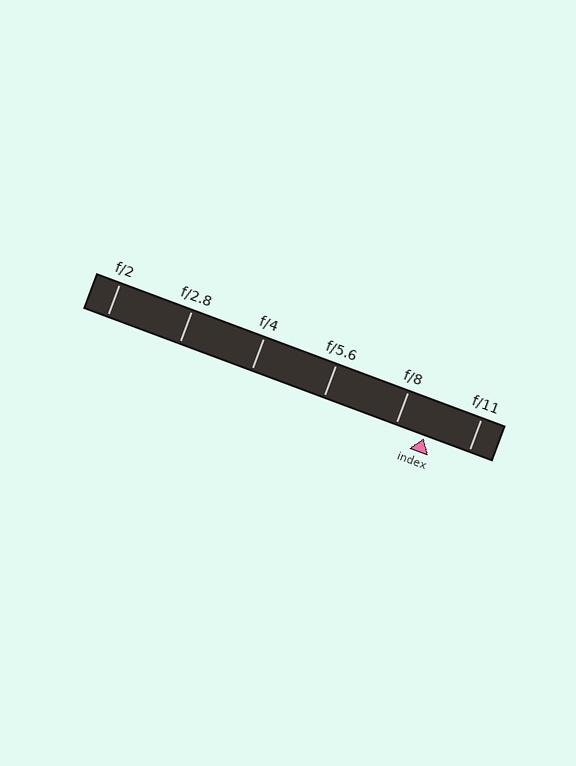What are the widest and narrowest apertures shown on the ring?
The widest aperture shown is f/2 and the narrowest is f/11.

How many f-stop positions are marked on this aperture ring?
There are 6 f-stop positions marked.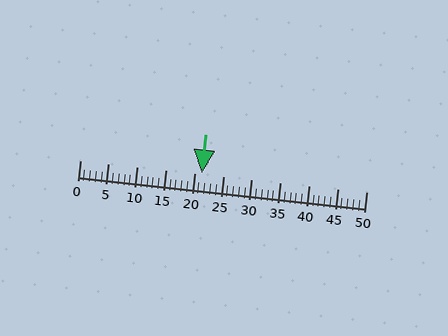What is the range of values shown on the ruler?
The ruler shows values from 0 to 50.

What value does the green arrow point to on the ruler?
The green arrow points to approximately 21.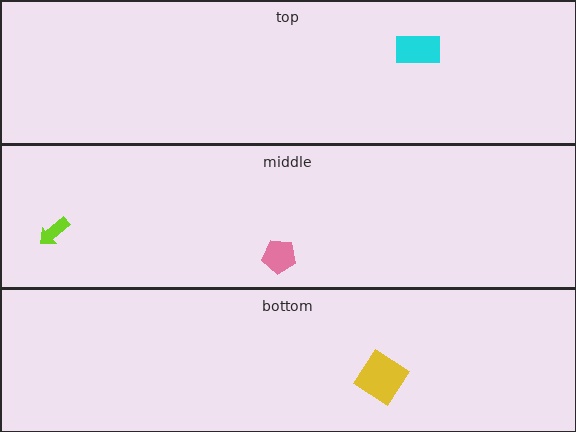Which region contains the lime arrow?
The middle region.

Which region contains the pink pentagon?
The middle region.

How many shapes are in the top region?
1.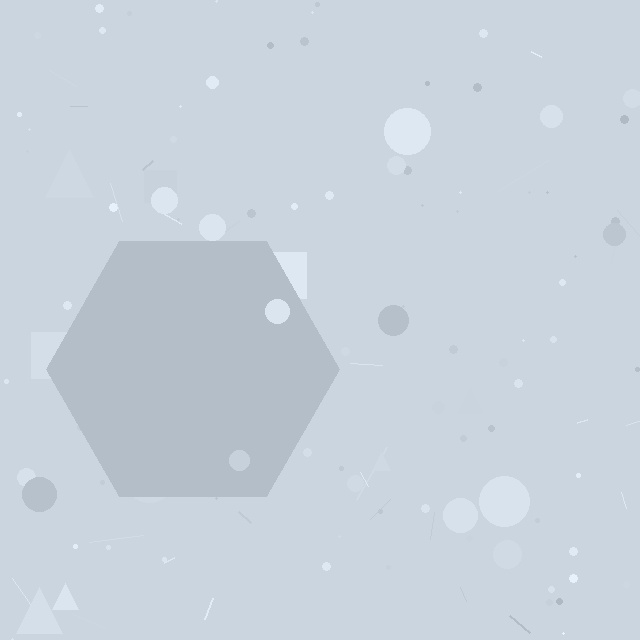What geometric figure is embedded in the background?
A hexagon is embedded in the background.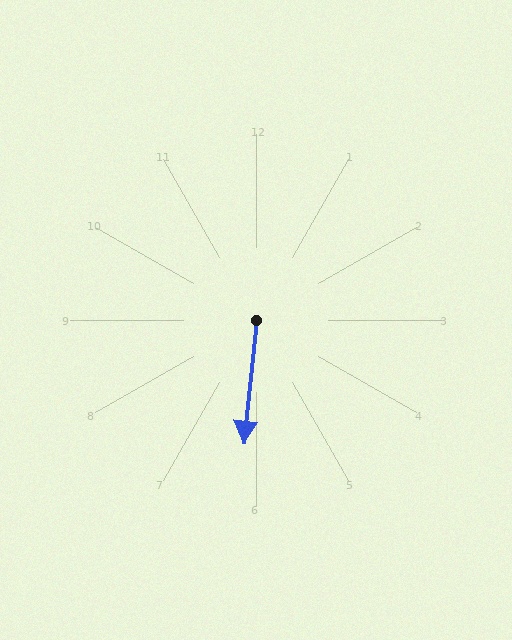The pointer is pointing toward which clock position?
Roughly 6 o'clock.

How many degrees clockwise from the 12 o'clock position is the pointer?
Approximately 186 degrees.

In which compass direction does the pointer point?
South.